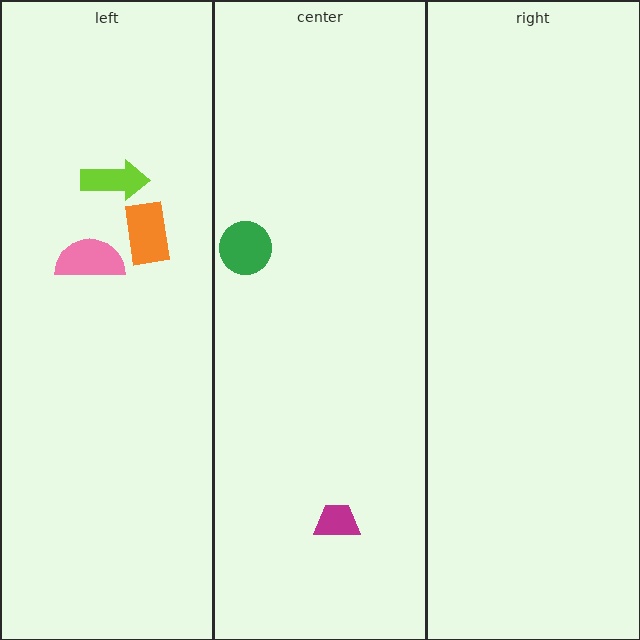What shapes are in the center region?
The magenta trapezoid, the green circle.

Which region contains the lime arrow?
The left region.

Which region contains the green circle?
The center region.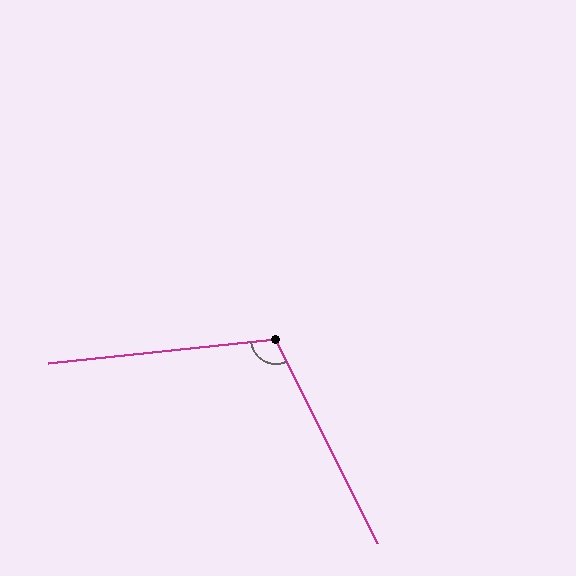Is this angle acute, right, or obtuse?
It is obtuse.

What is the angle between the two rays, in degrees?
Approximately 110 degrees.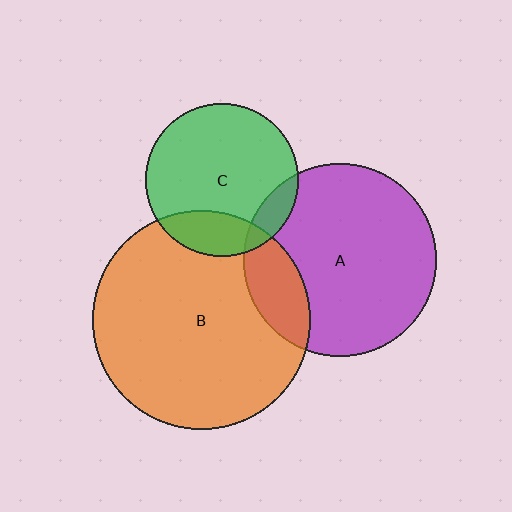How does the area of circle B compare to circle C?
Approximately 2.0 times.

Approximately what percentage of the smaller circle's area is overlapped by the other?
Approximately 20%.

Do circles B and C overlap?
Yes.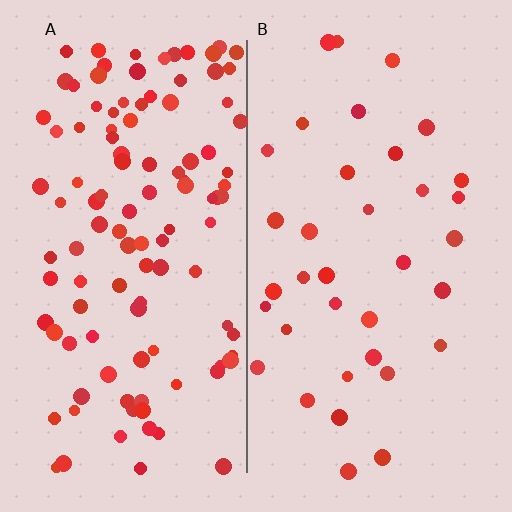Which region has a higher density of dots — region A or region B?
A (the left).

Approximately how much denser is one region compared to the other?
Approximately 3.1× — region A over region B.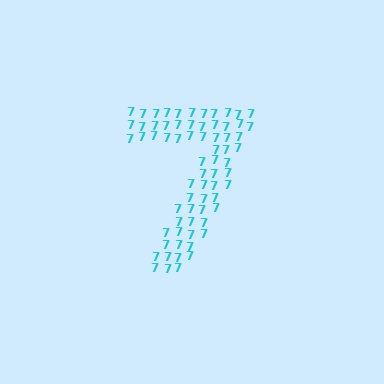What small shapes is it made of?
It is made of small digit 7's.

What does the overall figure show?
The overall figure shows the digit 7.